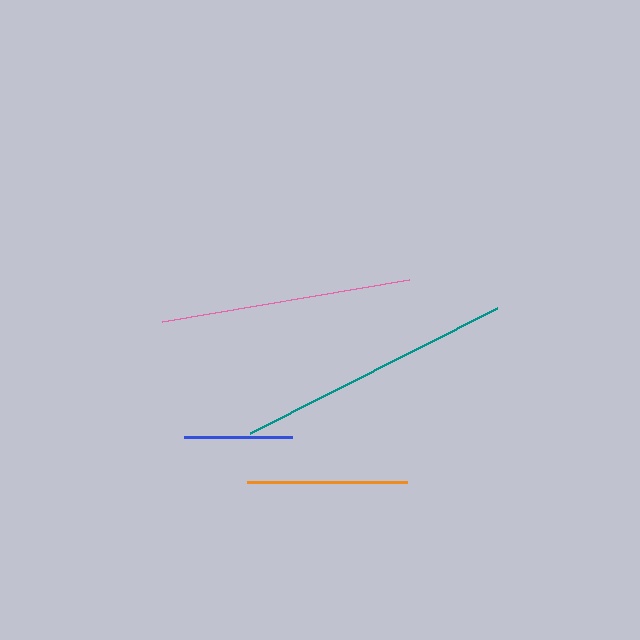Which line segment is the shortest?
The blue line is the shortest at approximately 107 pixels.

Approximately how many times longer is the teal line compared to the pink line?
The teal line is approximately 1.1 times the length of the pink line.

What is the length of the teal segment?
The teal segment is approximately 277 pixels long.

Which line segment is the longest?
The teal line is the longest at approximately 277 pixels.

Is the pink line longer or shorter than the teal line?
The teal line is longer than the pink line.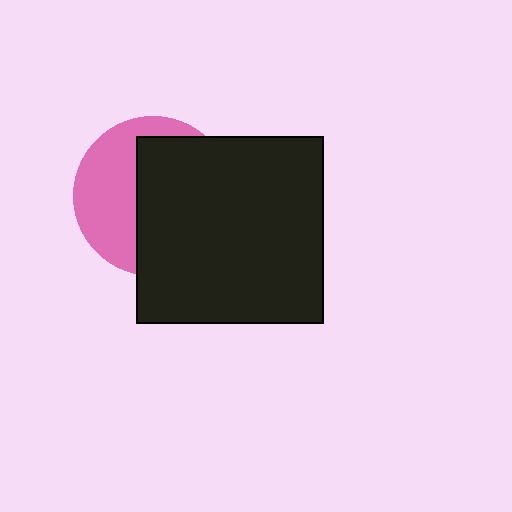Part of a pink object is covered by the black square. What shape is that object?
It is a circle.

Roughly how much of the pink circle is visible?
A small part of it is visible (roughly 41%).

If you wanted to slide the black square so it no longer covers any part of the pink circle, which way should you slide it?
Slide it right — that is the most direct way to separate the two shapes.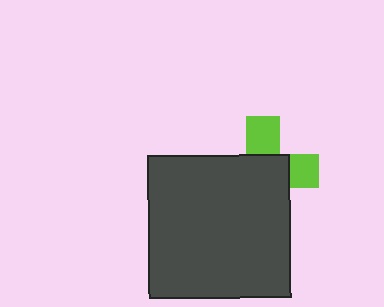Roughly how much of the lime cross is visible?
A small part of it is visible (roughly 36%).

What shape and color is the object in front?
The object in front is a dark gray square.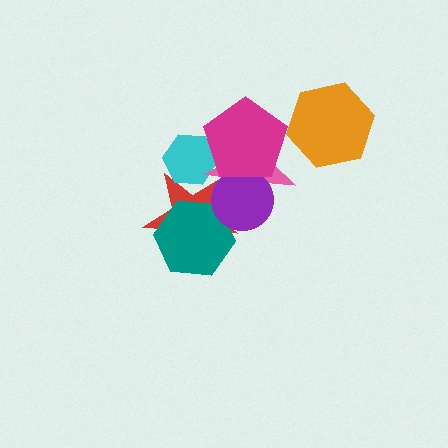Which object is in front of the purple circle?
The magenta pentagon is in front of the purple circle.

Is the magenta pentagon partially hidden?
No, no other shape covers it.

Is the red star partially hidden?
Yes, it is partially covered by another shape.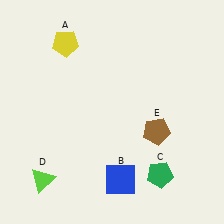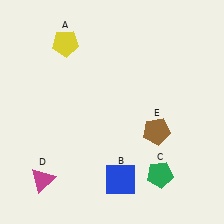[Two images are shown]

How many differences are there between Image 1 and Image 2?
There is 1 difference between the two images.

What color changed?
The triangle (D) changed from lime in Image 1 to magenta in Image 2.